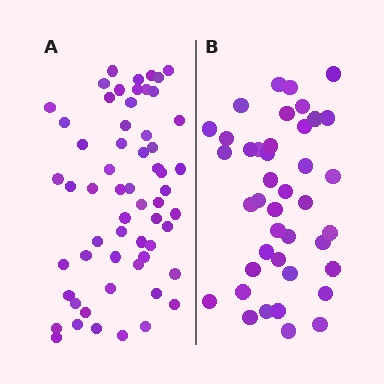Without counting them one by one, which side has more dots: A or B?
Region A (the left region) has more dots.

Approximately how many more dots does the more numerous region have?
Region A has approximately 20 more dots than region B.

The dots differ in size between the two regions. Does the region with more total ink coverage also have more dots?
No. Region B has more total ink coverage because its dots are larger, but region A actually contains more individual dots. Total area can be misleading — the number of items is what matters here.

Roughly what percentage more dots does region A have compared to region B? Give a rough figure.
About 45% more.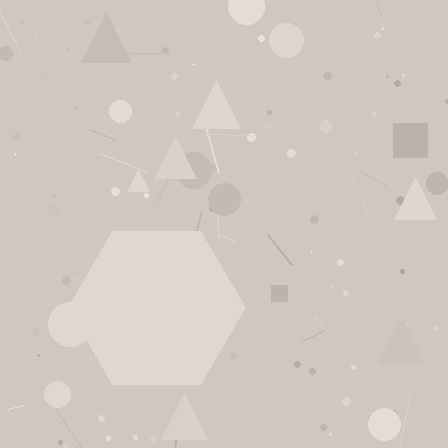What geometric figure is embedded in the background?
A hexagon is embedded in the background.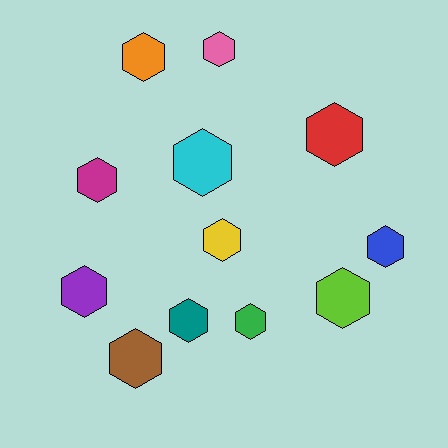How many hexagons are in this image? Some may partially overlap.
There are 12 hexagons.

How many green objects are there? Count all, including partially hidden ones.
There is 1 green object.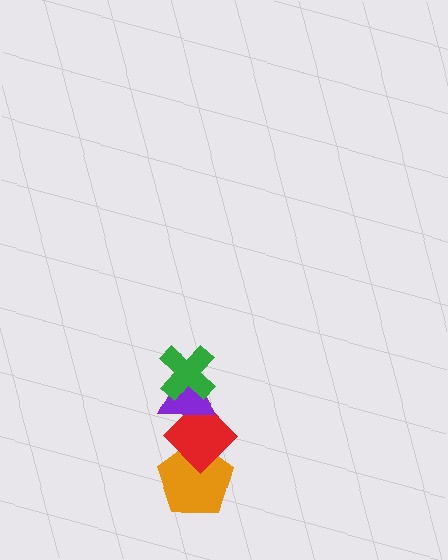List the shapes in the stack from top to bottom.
From top to bottom: the green cross, the purple triangle, the red diamond, the orange pentagon.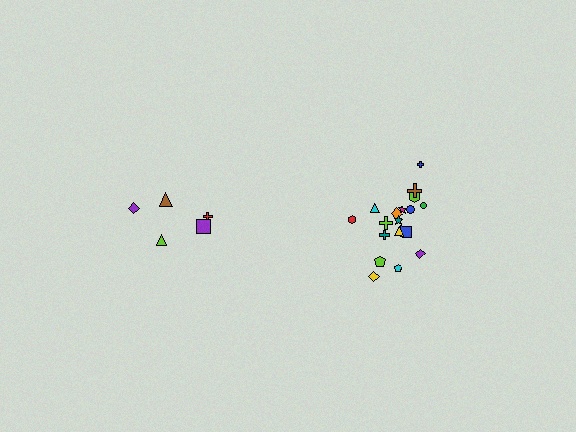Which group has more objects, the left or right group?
The right group.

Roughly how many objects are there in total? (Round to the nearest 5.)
Roughly 25 objects in total.